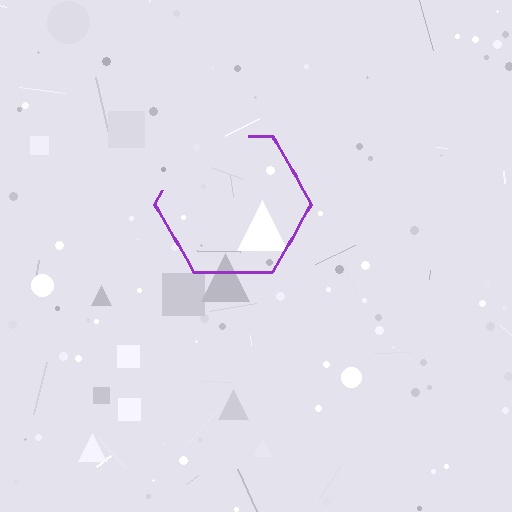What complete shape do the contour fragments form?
The contour fragments form a hexagon.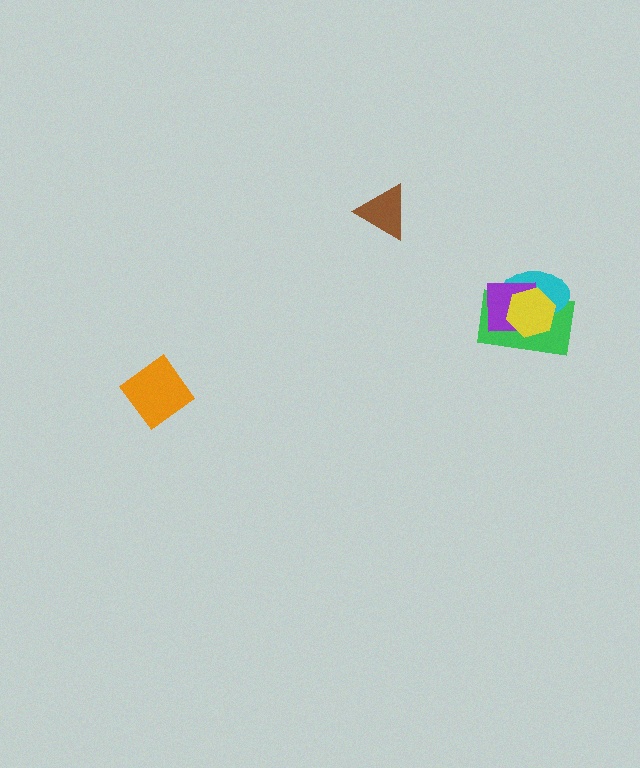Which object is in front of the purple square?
The yellow hexagon is in front of the purple square.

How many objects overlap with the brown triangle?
0 objects overlap with the brown triangle.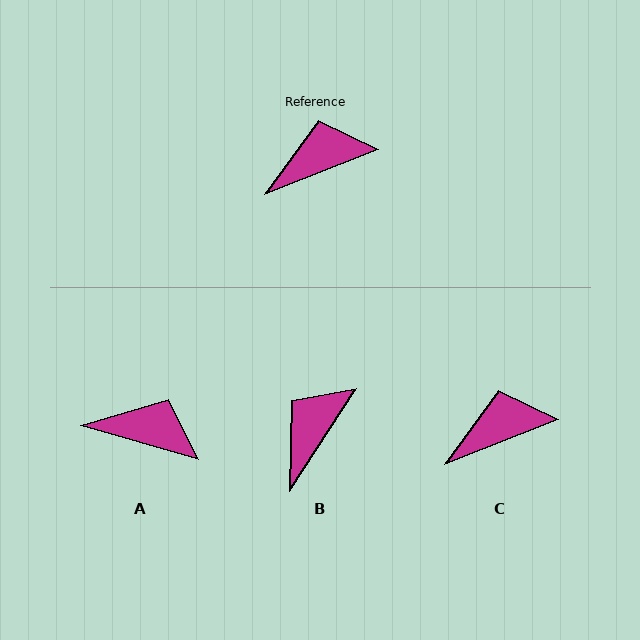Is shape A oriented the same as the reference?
No, it is off by about 38 degrees.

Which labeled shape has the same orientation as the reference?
C.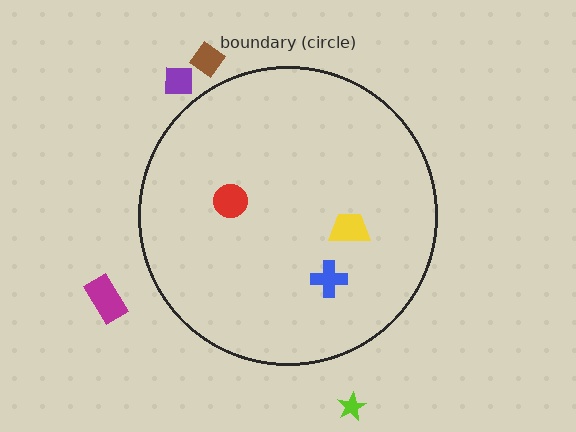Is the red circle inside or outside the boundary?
Inside.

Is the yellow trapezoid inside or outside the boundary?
Inside.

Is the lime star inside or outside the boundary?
Outside.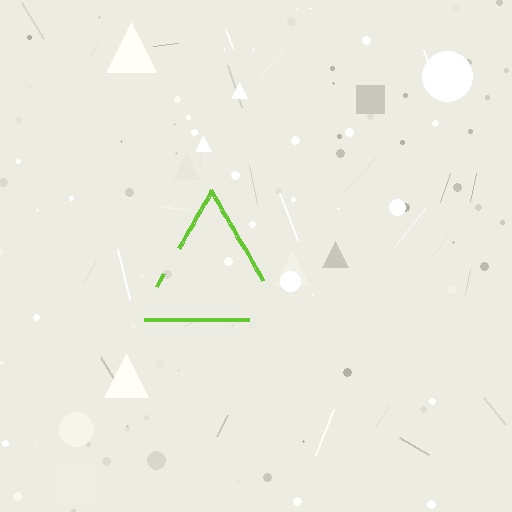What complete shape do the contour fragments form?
The contour fragments form a triangle.